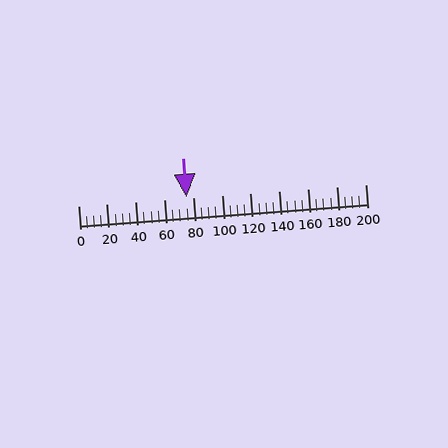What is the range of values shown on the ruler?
The ruler shows values from 0 to 200.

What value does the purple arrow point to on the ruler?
The purple arrow points to approximately 75.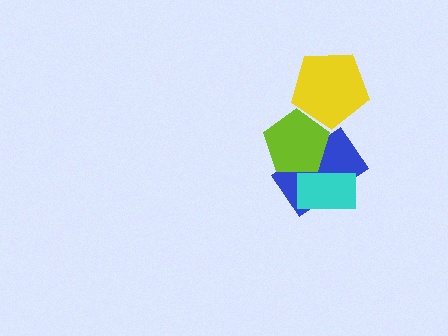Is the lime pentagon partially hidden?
Yes, it is partially covered by another shape.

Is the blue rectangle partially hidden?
Yes, it is partially covered by another shape.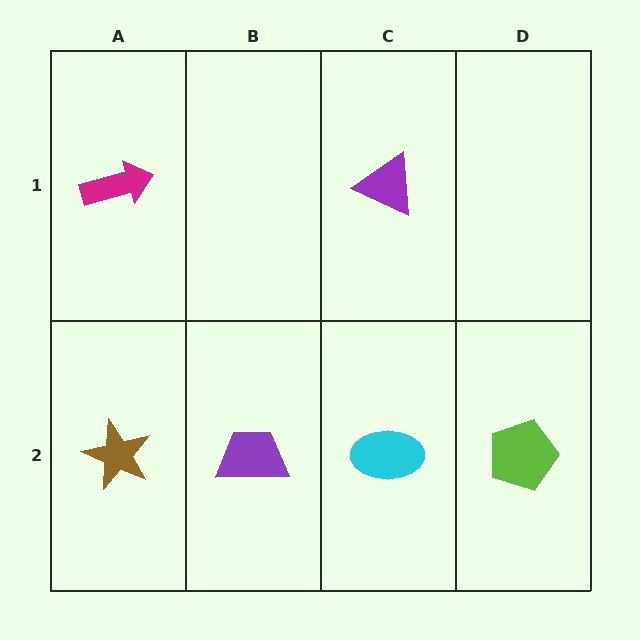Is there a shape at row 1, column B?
No, that cell is empty.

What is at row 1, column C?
A purple triangle.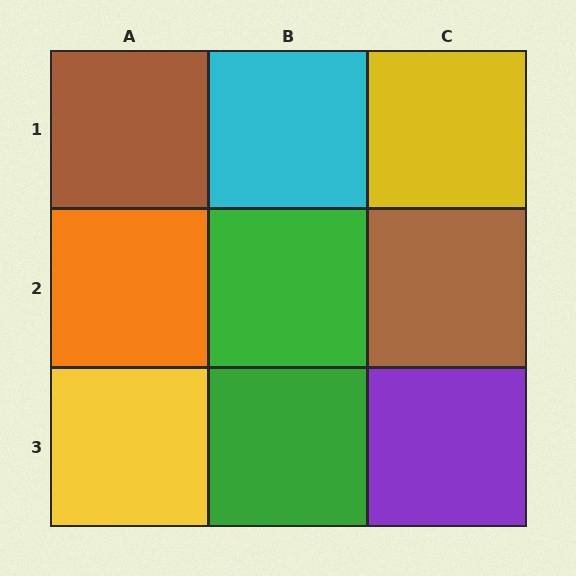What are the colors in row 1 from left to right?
Brown, cyan, yellow.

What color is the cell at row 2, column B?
Green.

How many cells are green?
2 cells are green.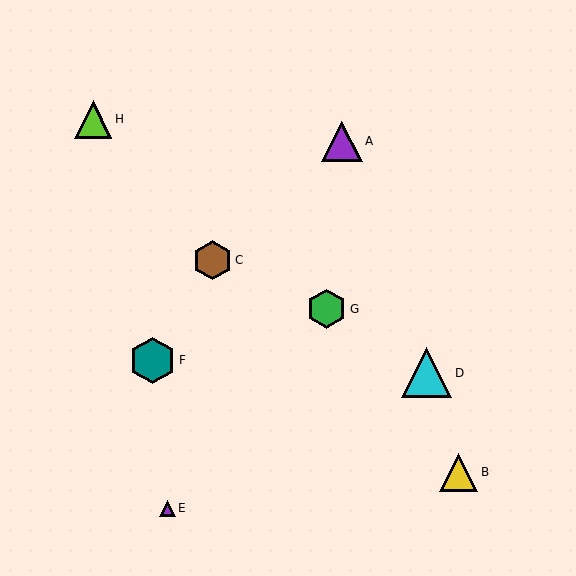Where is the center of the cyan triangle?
The center of the cyan triangle is at (427, 373).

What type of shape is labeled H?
Shape H is a lime triangle.